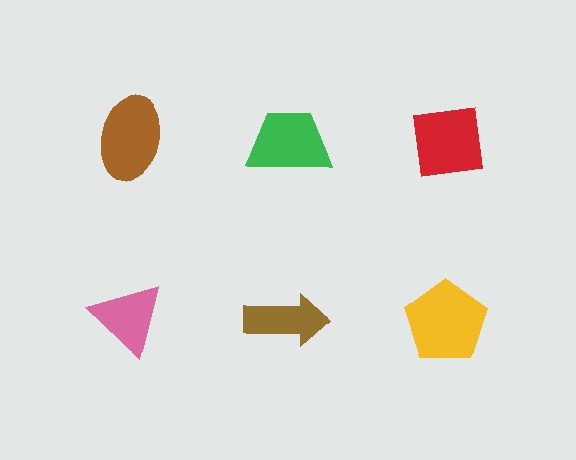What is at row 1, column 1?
A brown ellipse.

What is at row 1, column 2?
A green trapezoid.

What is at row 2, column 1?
A pink triangle.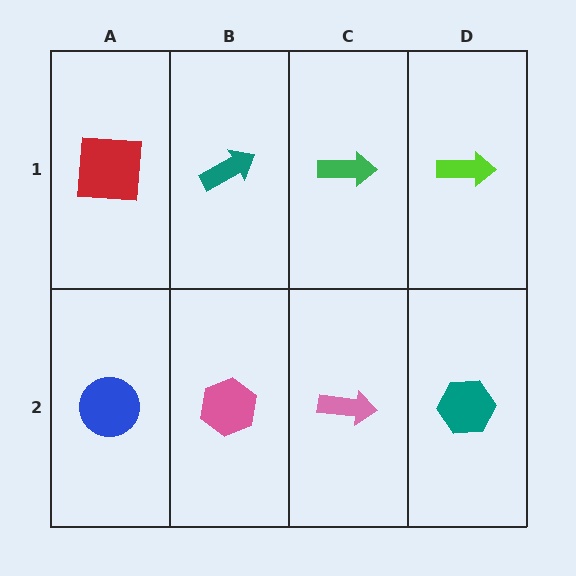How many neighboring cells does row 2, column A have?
2.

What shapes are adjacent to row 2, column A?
A red square (row 1, column A), a pink hexagon (row 2, column B).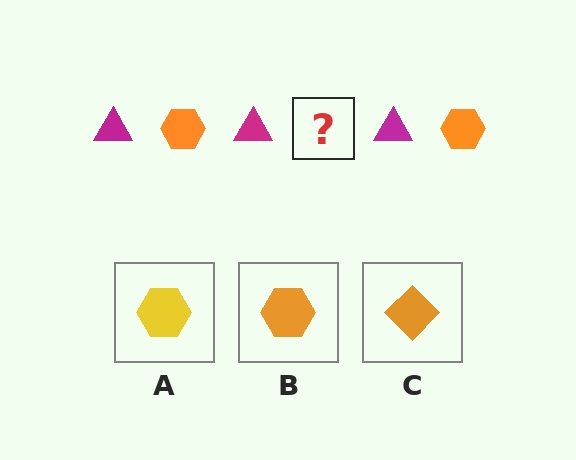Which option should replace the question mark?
Option B.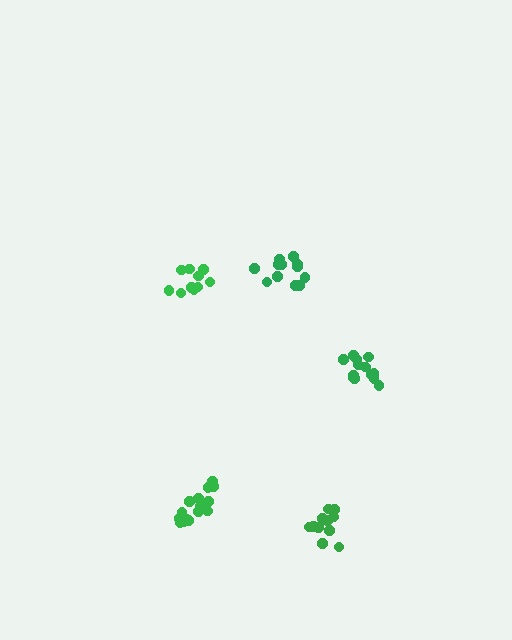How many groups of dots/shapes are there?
There are 5 groups.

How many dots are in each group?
Group 1: 10 dots, Group 2: 12 dots, Group 3: 13 dots, Group 4: 12 dots, Group 5: 15 dots (62 total).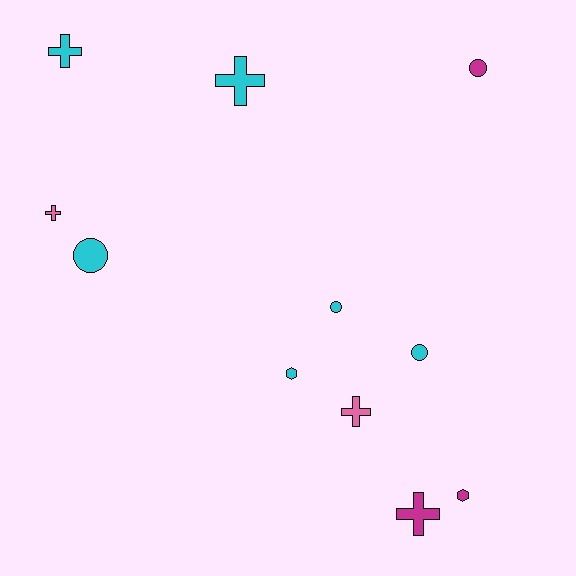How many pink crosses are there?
There are 2 pink crosses.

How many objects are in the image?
There are 11 objects.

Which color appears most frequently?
Cyan, with 6 objects.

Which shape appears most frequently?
Cross, with 5 objects.